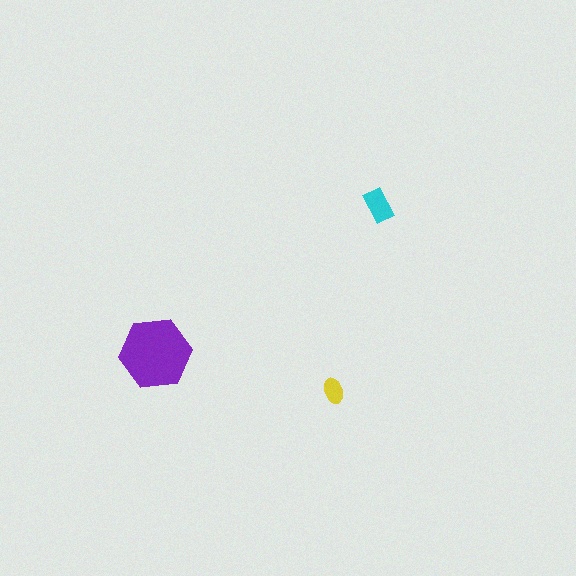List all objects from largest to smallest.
The purple hexagon, the cyan rectangle, the yellow ellipse.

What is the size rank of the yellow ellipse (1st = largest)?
3rd.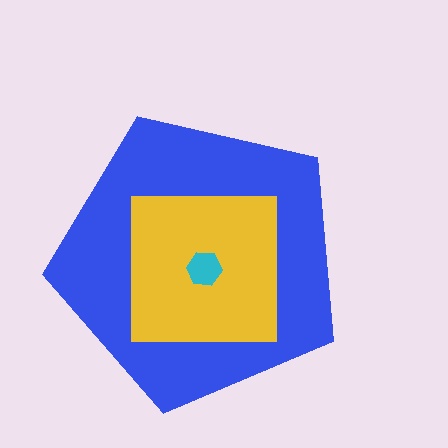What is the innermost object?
The cyan hexagon.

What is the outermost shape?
The blue pentagon.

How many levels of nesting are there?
3.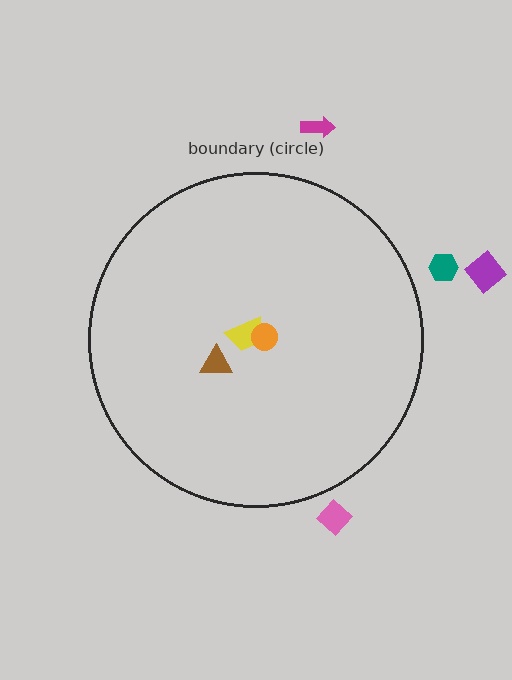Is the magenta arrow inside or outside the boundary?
Outside.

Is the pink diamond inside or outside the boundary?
Outside.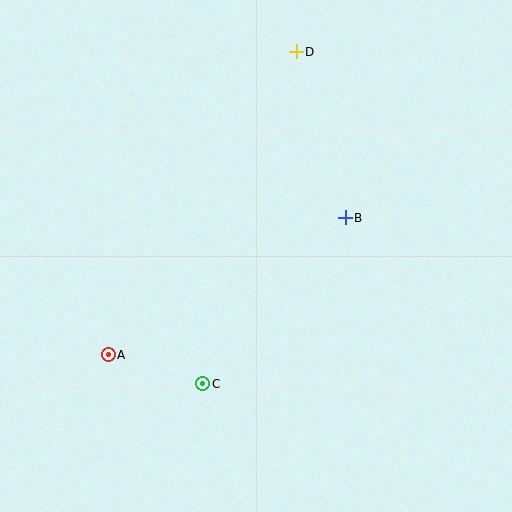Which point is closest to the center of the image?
Point B at (345, 218) is closest to the center.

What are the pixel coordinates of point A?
Point A is at (108, 355).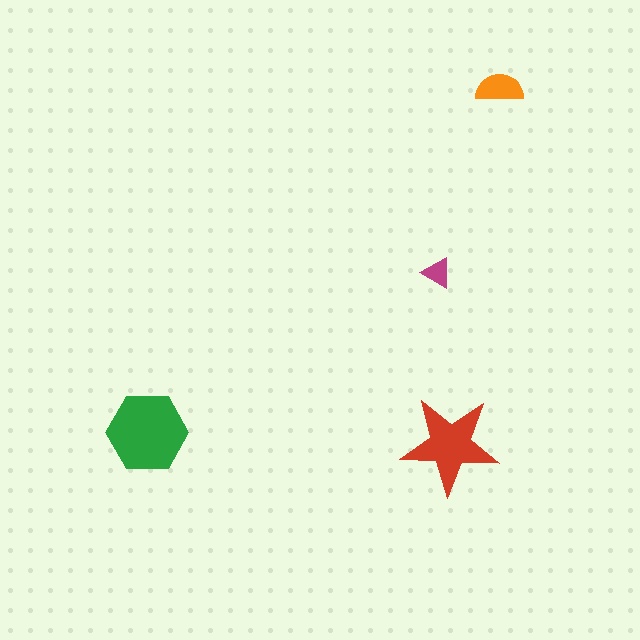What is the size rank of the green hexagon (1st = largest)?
1st.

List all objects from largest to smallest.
The green hexagon, the red star, the orange semicircle, the magenta triangle.